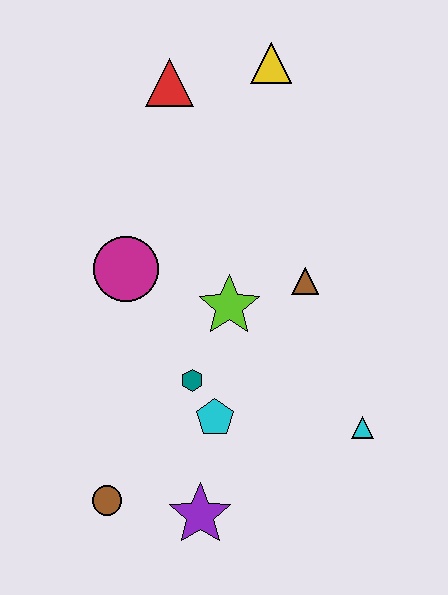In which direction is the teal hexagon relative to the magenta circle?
The teal hexagon is below the magenta circle.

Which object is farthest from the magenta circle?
The cyan triangle is farthest from the magenta circle.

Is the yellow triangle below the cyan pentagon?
No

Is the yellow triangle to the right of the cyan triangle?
No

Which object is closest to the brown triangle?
The lime star is closest to the brown triangle.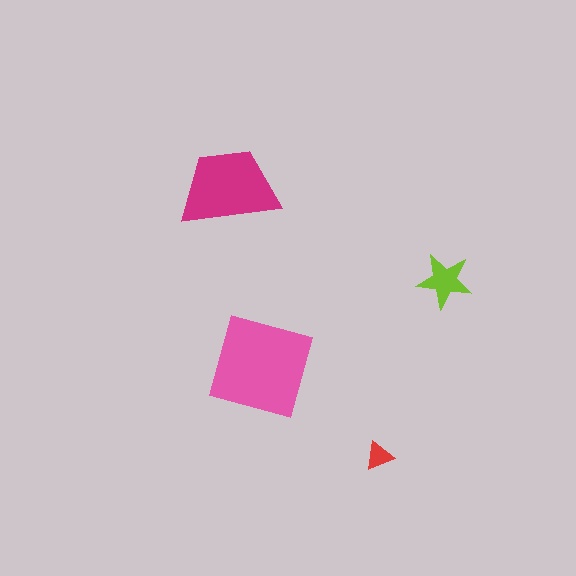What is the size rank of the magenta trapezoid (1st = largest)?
2nd.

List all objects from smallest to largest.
The red triangle, the lime star, the magenta trapezoid, the pink diamond.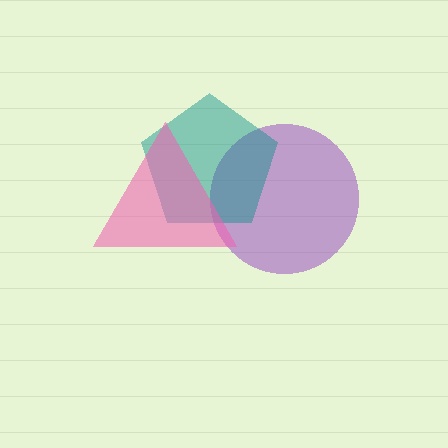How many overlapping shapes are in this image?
There are 3 overlapping shapes in the image.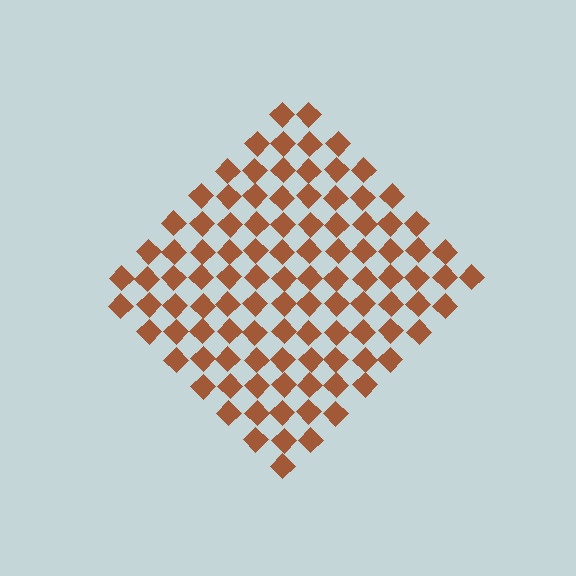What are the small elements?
The small elements are diamonds.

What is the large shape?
The large shape is a diamond.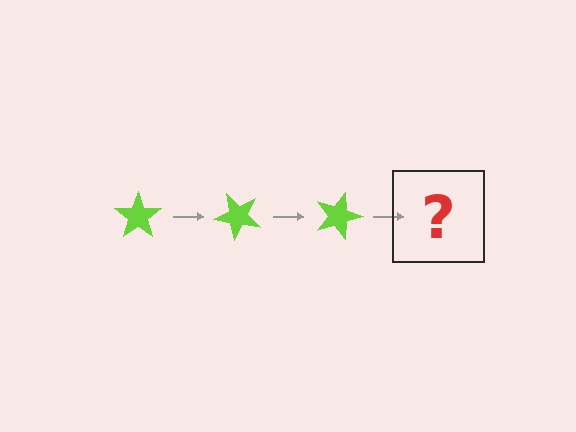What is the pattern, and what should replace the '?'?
The pattern is that the star rotates 45 degrees each step. The '?' should be a lime star rotated 135 degrees.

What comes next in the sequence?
The next element should be a lime star rotated 135 degrees.